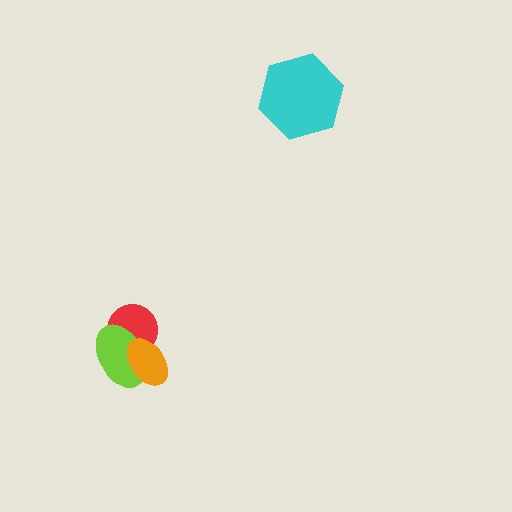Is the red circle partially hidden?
Yes, it is partially covered by another shape.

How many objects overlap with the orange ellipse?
2 objects overlap with the orange ellipse.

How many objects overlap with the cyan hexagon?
0 objects overlap with the cyan hexagon.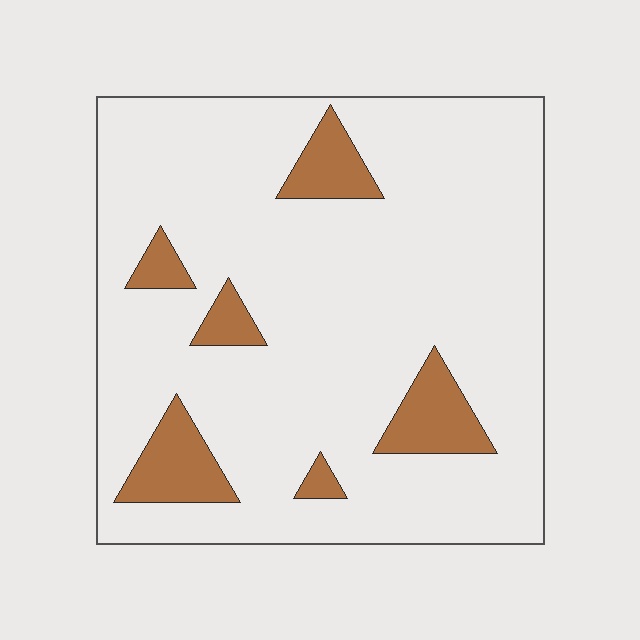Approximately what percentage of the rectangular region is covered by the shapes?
Approximately 15%.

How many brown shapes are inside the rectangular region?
6.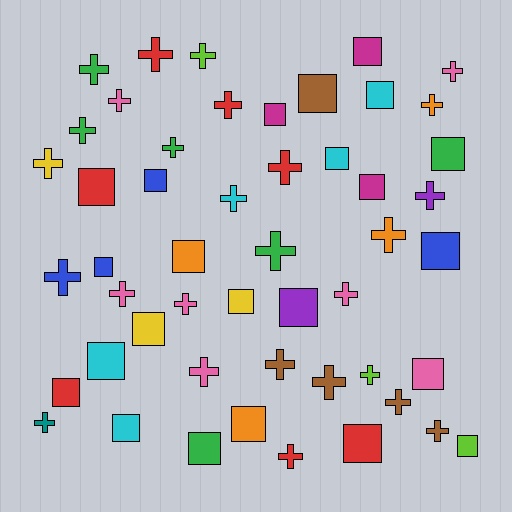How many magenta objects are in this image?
There are 3 magenta objects.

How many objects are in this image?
There are 50 objects.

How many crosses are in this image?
There are 27 crosses.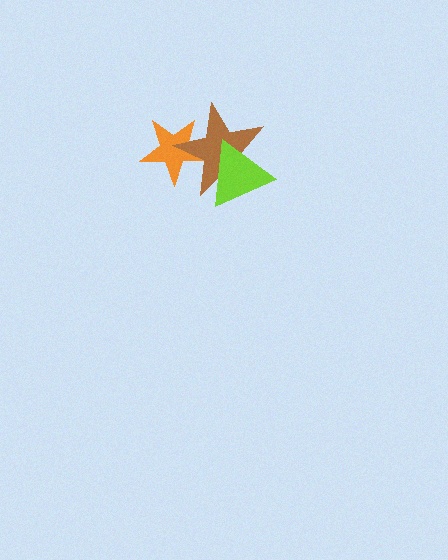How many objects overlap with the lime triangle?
1 object overlaps with the lime triangle.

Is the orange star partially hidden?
Yes, it is partially covered by another shape.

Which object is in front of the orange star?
The brown star is in front of the orange star.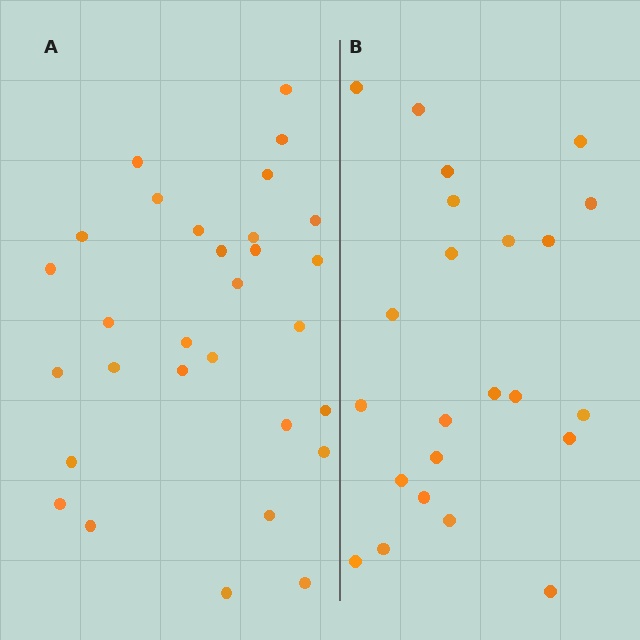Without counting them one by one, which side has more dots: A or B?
Region A (the left region) has more dots.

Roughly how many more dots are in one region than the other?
Region A has roughly 8 or so more dots than region B.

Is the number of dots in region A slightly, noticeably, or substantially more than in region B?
Region A has noticeably more, but not dramatically so. The ratio is roughly 1.3 to 1.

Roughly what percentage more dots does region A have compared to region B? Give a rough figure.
About 30% more.